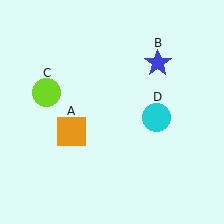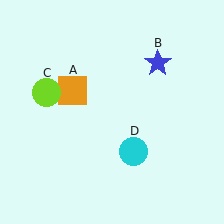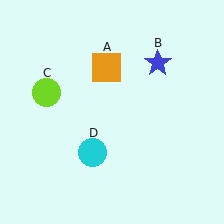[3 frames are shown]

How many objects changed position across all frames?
2 objects changed position: orange square (object A), cyan circle (object D).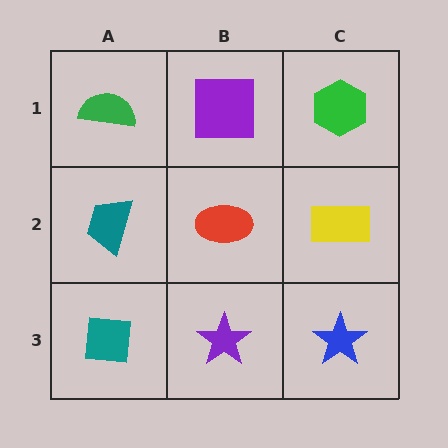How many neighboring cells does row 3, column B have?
3.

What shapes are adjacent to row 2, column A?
A green semicircle (row 1, column A), a teal square (row 3, column A), a red ellipse (row 2, column B).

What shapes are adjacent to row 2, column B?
A purple square (row 1, column B), a purple star (row 3, column B), a teal trapezoid (row 2, column A), a yellow rectangle (row 2, column C).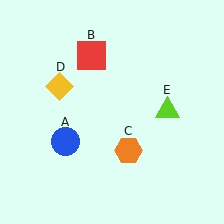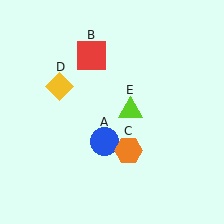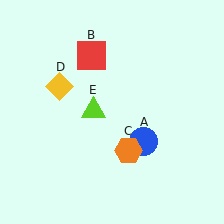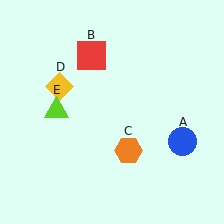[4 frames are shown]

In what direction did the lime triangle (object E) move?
The lime triangle (object E) moved left.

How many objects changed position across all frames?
2 objects changed position: blue circle (object A), lime triangle (object E).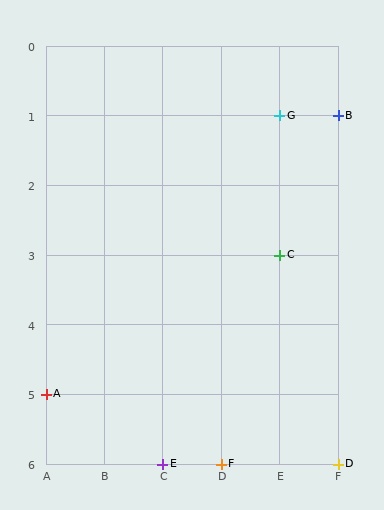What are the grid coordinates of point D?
Point D is at grid coordinates (F, 6).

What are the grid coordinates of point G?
Point G is at grid coordinates (E, 1).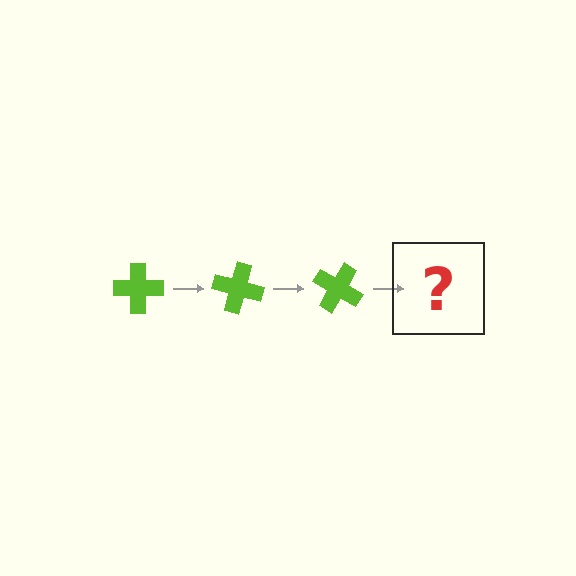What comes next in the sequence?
The next element should be a lime cross rotated 45 degrees.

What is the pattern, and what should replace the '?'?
The pattern is that the cross rotates 15 degrees each step. The '?' should be a lime cross rotated 45 degrees.